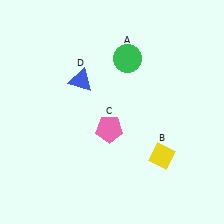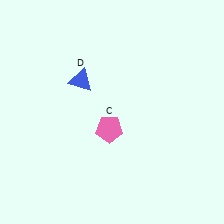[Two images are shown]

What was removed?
The yellow diamond (B), the green circle (A) were removed in Image 2.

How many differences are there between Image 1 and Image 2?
There are 2 differences between the two images.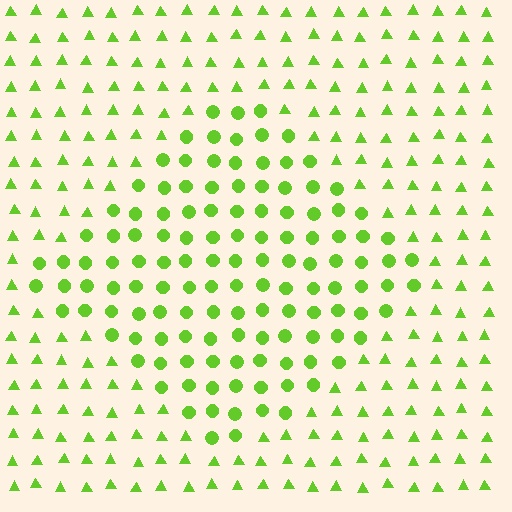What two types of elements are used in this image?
The image uses circles inside the diamond region and triangles outside it.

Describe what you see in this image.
The image is filled with small lime elements arranged in a uniform grid. A diamond-shaped region contains circles, while the surrounding area contains triangles. The boundary is defined purely by the change in element shape.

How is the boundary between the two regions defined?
The boundary is defined by a change in element shape: circles inside vs. triangles outside. All elements share the same color and spacing.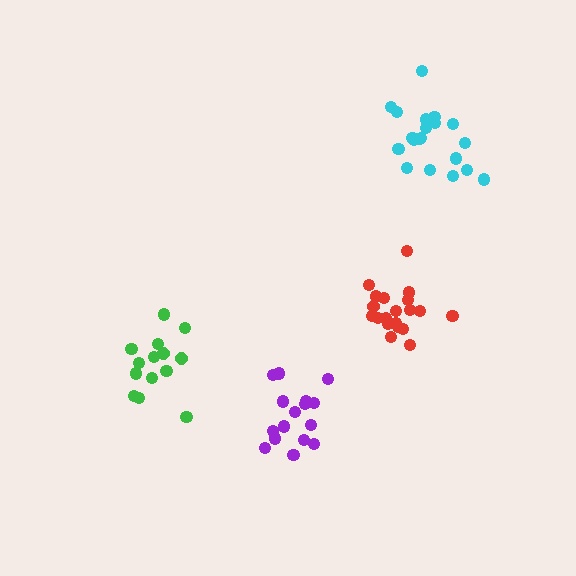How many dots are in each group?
Group 1: 20 dots, Group 2: 17 dots, Group 3: 20 dots, Group 4: 14 dots (71 total).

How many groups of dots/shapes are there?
There are 4 groups.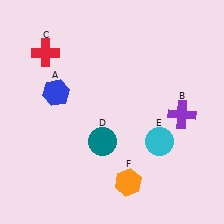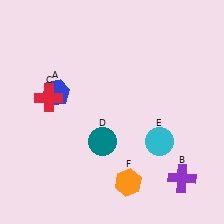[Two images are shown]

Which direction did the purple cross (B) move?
The purple cross (B) moved down.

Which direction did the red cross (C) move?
The red cross (C) moved down.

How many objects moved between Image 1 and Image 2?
2 objects moved between the two images.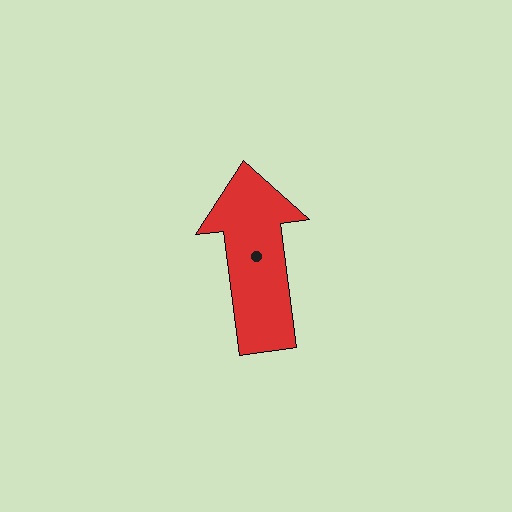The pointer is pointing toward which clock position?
Roughly 12 o'clock.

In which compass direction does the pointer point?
North.